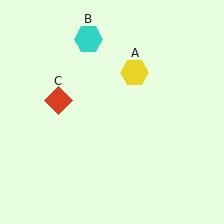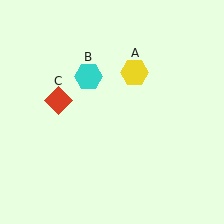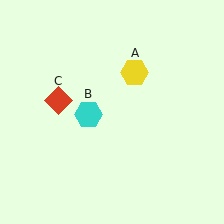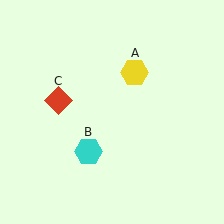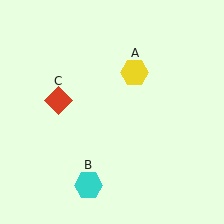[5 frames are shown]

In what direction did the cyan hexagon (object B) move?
The cyan hexagon (object B) moved down.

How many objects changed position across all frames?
1 object changed position: cyan hexagon (object B).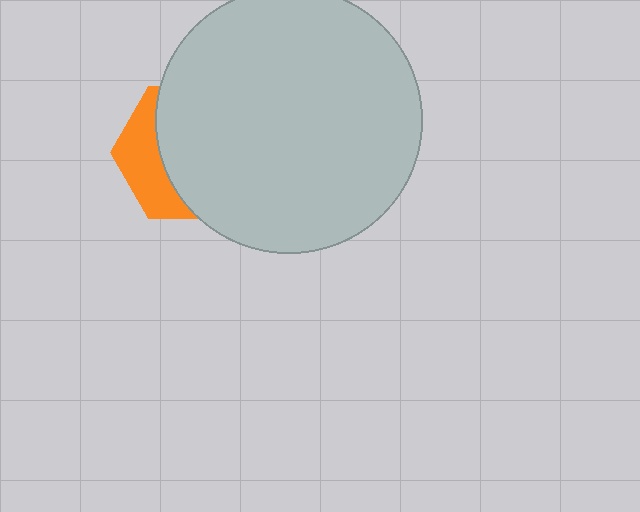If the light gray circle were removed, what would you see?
You would see the complete orange hexagon.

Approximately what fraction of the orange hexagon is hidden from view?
Roughly 68% of the orange hexagon is hidden behind the light gray circle.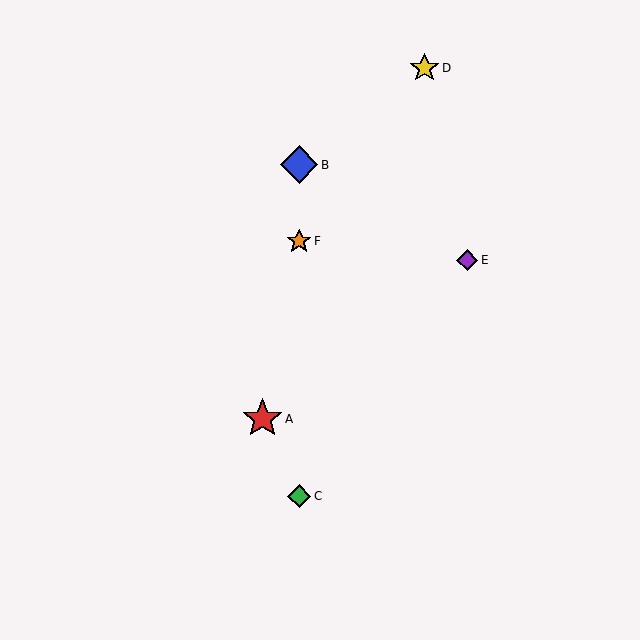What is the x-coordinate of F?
Object F is at x≈299.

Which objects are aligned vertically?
Objects B, C, F are aligned vertically.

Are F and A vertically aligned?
No, F is at x≈299 and A is at x≈262.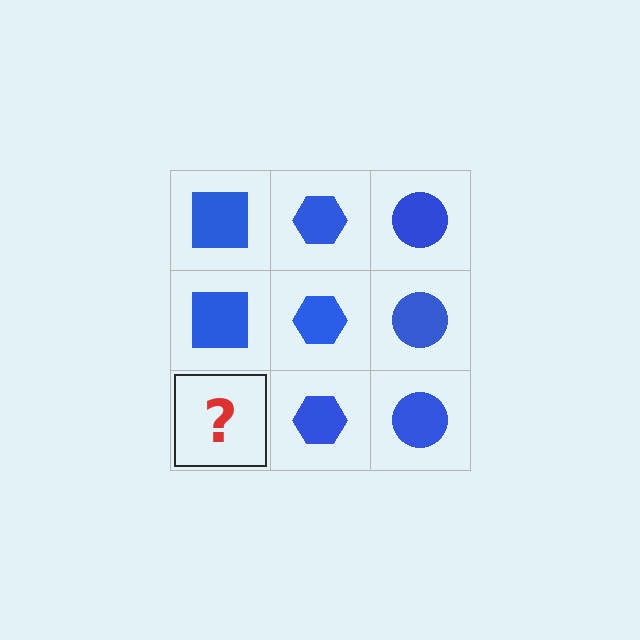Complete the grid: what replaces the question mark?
The question mark should be replaced with a blue square.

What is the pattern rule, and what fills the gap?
The rule is that each column has a consistent shape. The gap should be filled with a blue square.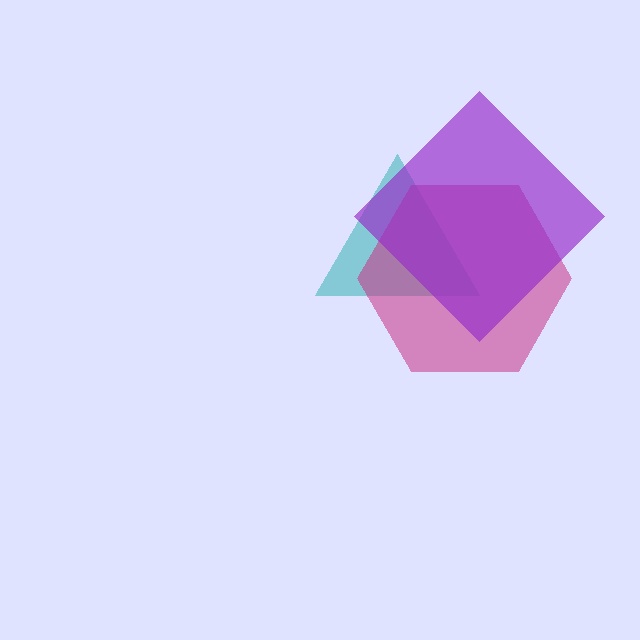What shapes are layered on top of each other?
The layered shapes are: a teal triangle, a magenta hexagon, a purple diamond.